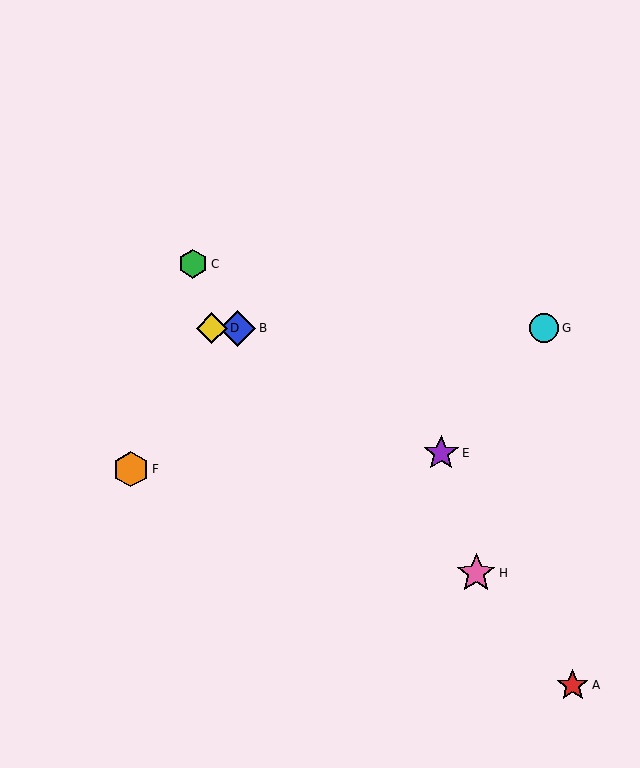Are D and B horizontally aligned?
Yes, both are at y≈328.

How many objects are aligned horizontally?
3 objects (B, D, G) are aligned horizontally.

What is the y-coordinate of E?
Object E is at y≈453.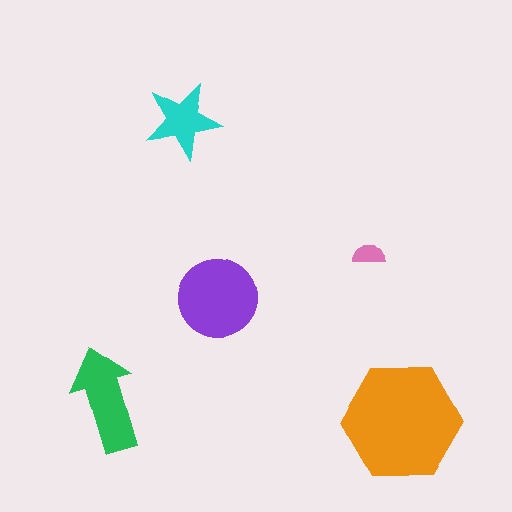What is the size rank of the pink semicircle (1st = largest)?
5th.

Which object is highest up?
The cyan star is topmost.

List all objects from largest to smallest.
The orange hexagon, the purple circle, the green arrow, the cyan star, the pink semicircle.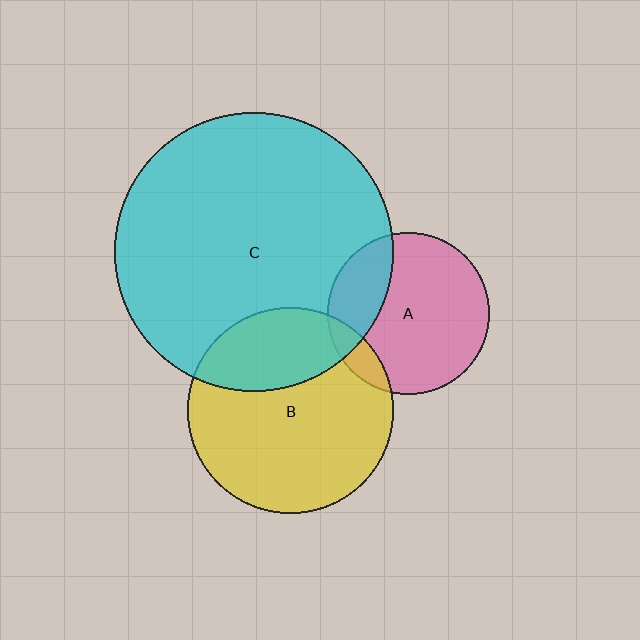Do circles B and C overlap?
Yes.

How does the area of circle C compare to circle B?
Approximately 1.8 times.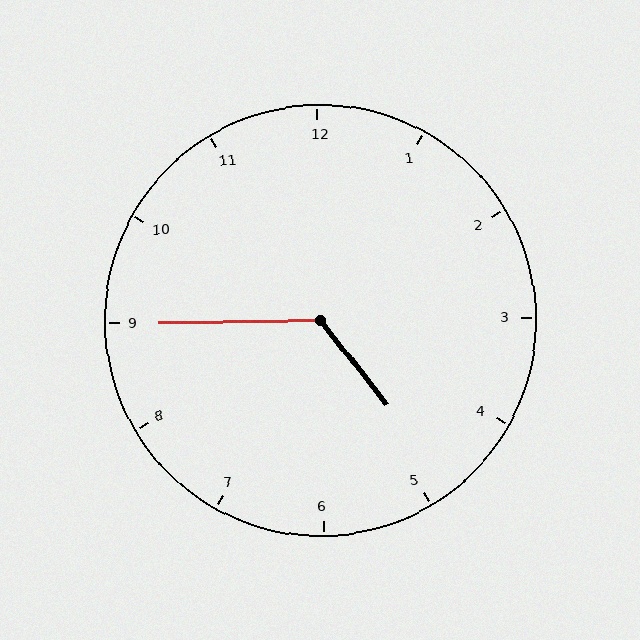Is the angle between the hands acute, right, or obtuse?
It is obtuse.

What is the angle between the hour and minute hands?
Approximately 128 degrees.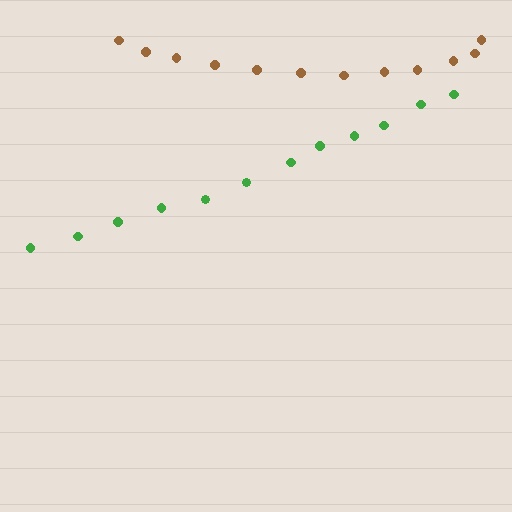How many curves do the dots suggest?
There are 2 distinct paths.